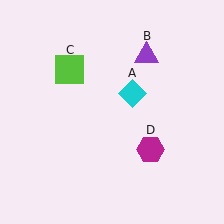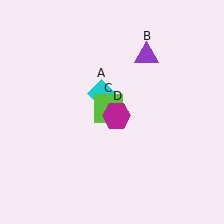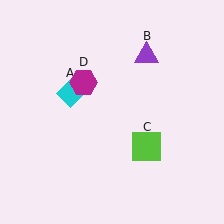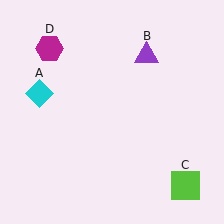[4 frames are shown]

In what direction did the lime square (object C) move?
The lime square (object C) moved down and to the right.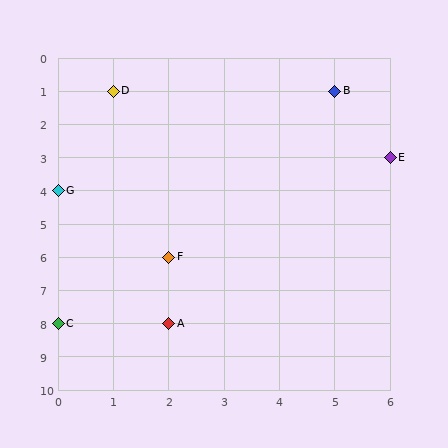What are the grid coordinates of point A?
Point A is at grid coordinates (2, 8).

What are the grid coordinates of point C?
Point C is at grid coordinates (0, 8).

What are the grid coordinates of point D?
Point D is at grid coordinates (1, 1).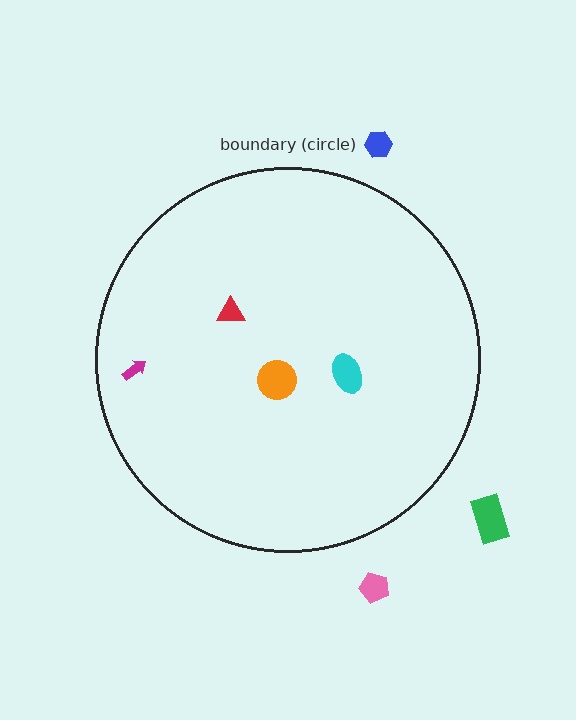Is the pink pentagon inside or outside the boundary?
Outside.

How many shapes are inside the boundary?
4 inside, 3 outside.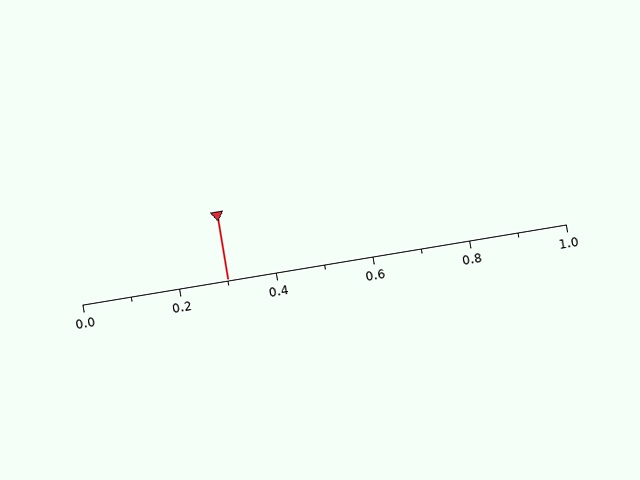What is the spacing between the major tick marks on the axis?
The major ticks are spaced 0.2 apart.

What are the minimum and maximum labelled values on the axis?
The axis runs from 0.0 to 1.0.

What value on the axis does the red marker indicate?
The marker indicates approximately 0.3.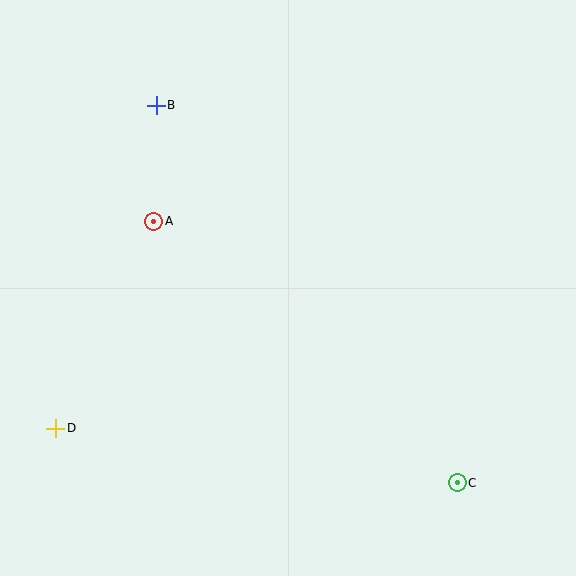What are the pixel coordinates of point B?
Point B is at (156, 105).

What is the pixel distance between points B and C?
The distance between B and C is 483 pixels.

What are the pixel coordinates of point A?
Point A is at (154, 221).